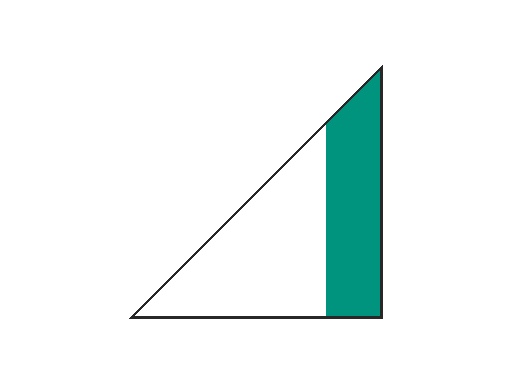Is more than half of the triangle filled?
No.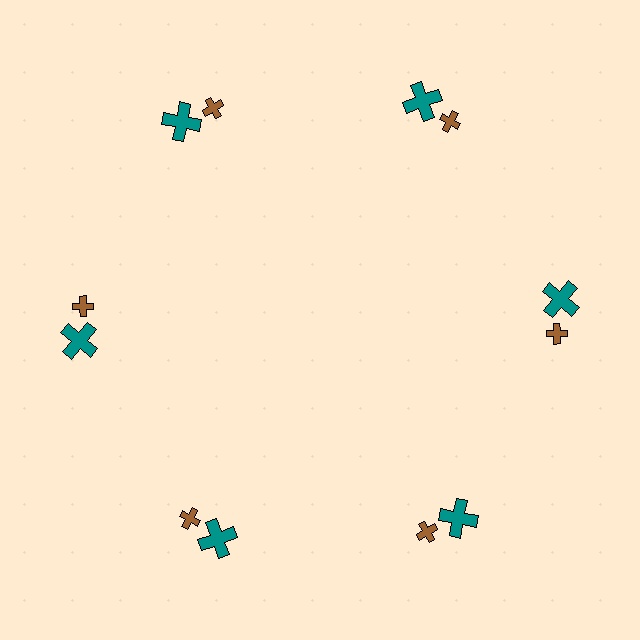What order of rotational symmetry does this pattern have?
This pattern has 6-fold rotational symmetry.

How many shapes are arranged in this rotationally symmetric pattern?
There are 12 shapes, arranged in 6 groups of 2.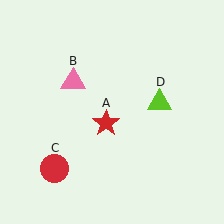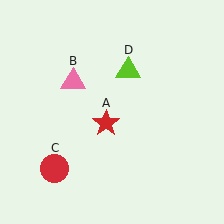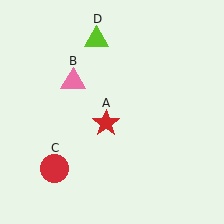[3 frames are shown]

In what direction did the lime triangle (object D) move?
The lime triangle (object D) moved up and to the left.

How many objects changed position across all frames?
1 object changed position: lime triangle (object D).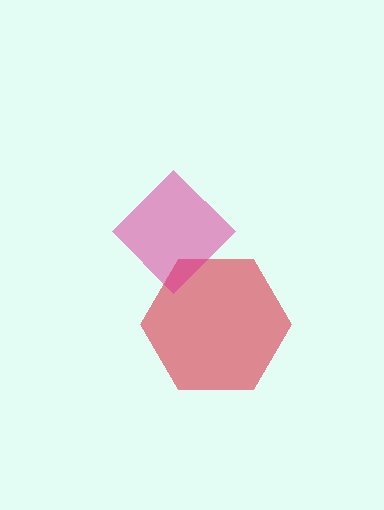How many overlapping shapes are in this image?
There are 2 overlapping shapes in the image.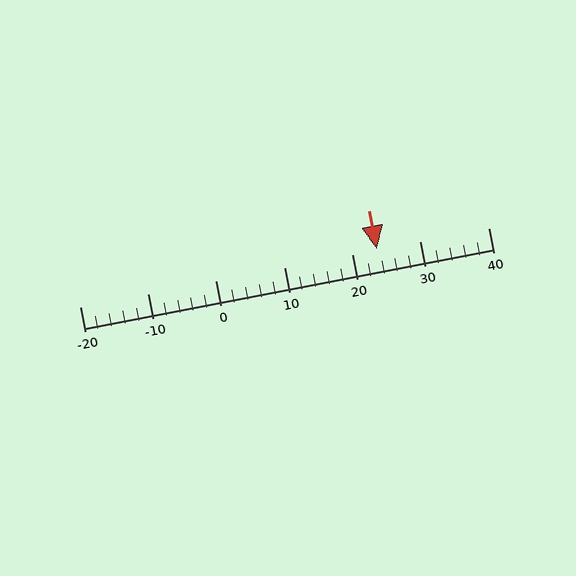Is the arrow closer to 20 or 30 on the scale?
The arrow is closer to 20.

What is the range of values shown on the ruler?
The ruler shows values from -20 to 40.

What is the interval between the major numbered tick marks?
The major tick marks are spaced 10 units apart.